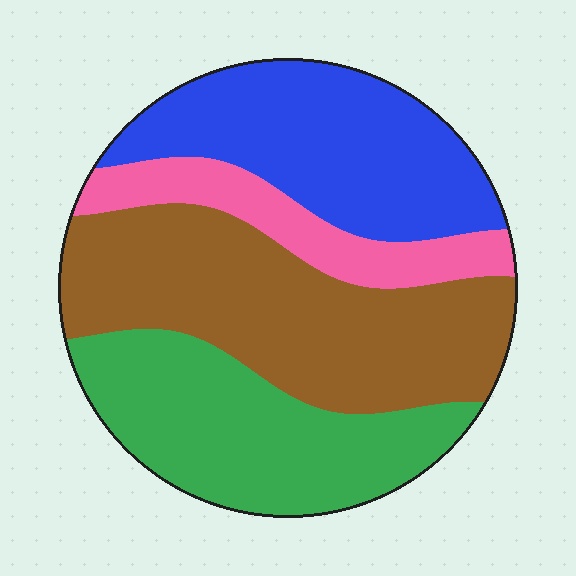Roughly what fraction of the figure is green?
Green covers roughly 25% of the figure.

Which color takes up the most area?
Brown, at roughly 35%.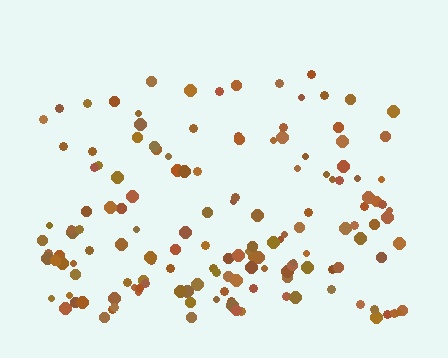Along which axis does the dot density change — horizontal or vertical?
Vertical.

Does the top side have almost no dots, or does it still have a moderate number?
Still a moderate number, just noticeably fewer than the bottom.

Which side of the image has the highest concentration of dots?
The bottom.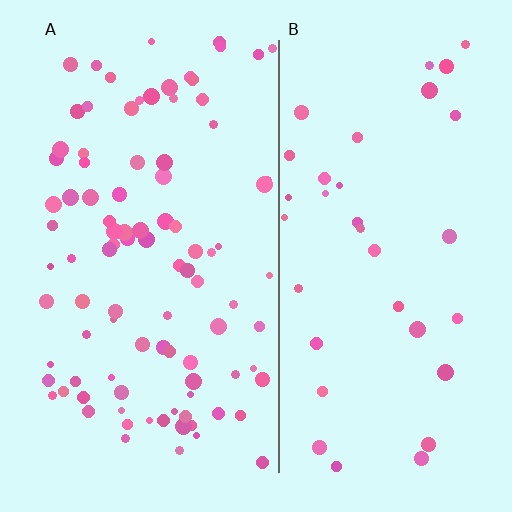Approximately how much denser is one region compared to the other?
Approximately 2.7× — region A over region B.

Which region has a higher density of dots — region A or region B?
A (the left).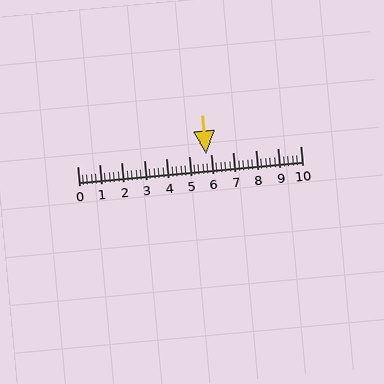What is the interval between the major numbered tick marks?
The major tick marks are spaced 1 units apart.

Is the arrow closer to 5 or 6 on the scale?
The arrow is closer to 6.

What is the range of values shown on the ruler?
The ruler shows values from 0 to 10.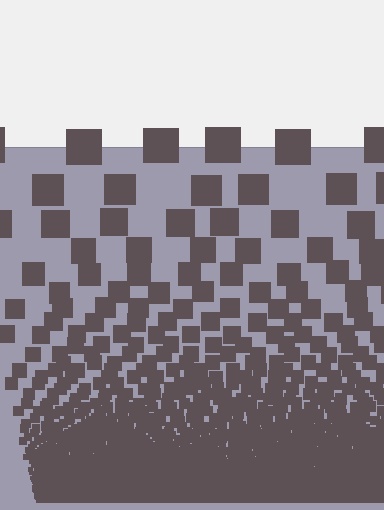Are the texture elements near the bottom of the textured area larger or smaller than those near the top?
Smaller. The gradient is inverted — elements near the bottom are smaller and denser.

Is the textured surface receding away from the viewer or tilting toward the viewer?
The surface appears to tilt toward the viewer. Texture elements get larger and sparser toward the top.